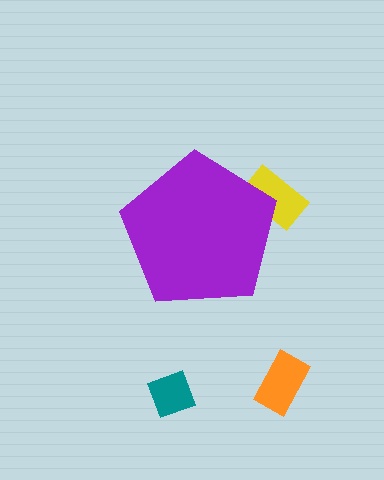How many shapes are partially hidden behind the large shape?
1 shape is partially hidden.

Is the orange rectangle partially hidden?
No, the orange rectangle is fully visible.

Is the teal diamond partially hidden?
No, the teal diamond is fully visible.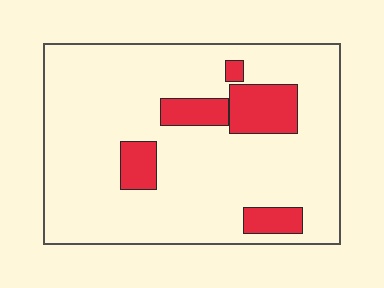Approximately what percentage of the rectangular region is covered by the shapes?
Approximately 15%.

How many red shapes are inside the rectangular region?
5.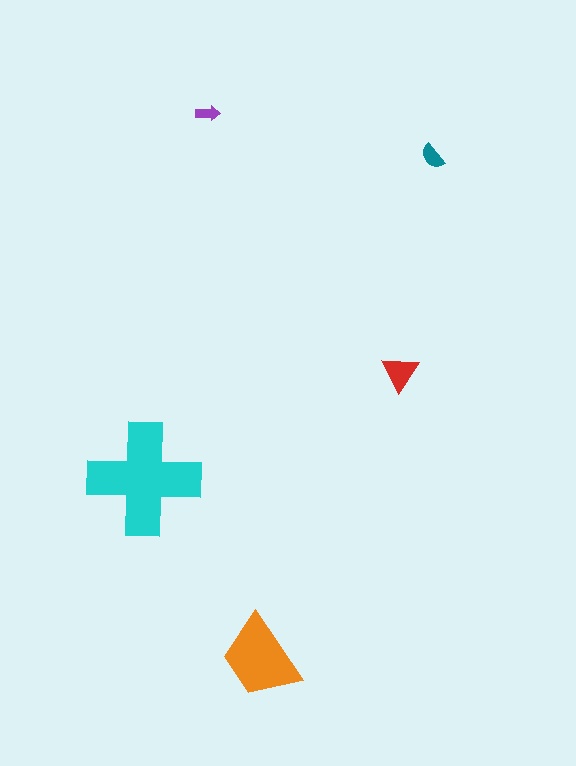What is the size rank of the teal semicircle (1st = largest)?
4th.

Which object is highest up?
The purple arrow is topmost.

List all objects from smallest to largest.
The purple arrow, the teal semicircle, the red triangle, the orange trapezoid, the cyan cross.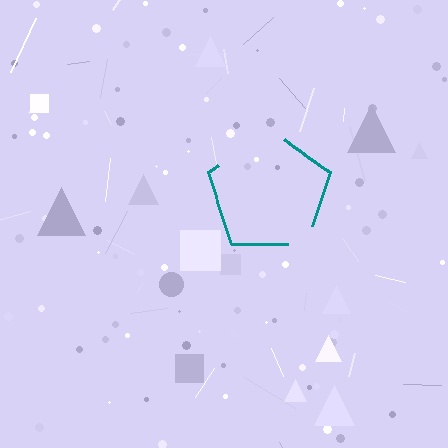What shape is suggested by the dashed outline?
The dashed outline suggests a pentagon.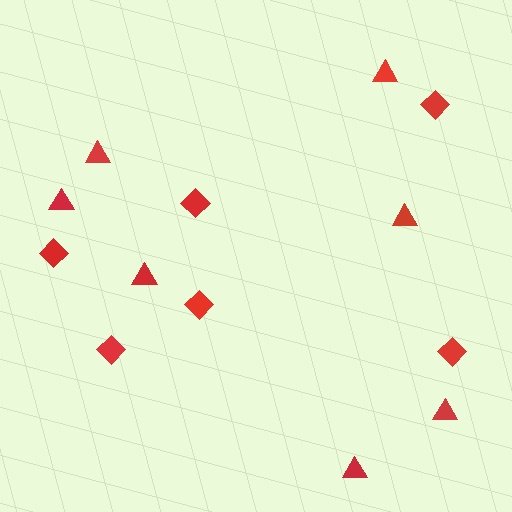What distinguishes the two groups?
There are 2 groups: one group of diamonds (6) and one group of triangles (7).